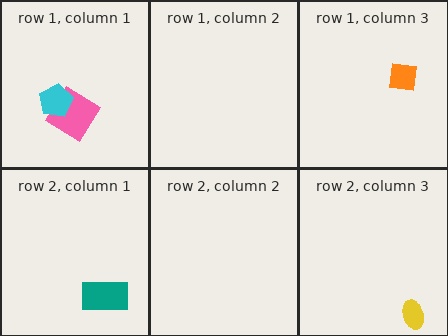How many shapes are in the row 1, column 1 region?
2.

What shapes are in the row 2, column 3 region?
The yellow ellipse.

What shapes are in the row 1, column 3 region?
The orange square.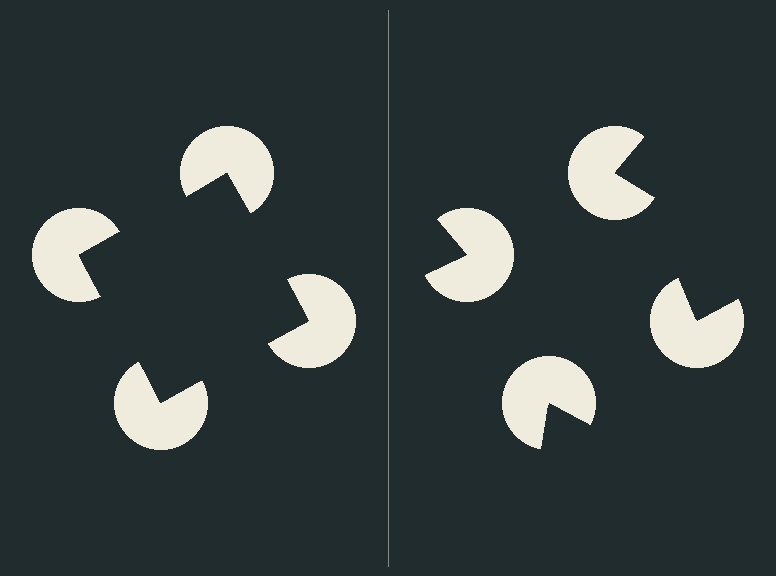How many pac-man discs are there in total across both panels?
8 — 4 on each side.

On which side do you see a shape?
An illusory square appears on the left side. On the right side the wedge cuts are rotated, so no coherent shape forms.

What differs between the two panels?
The pac-man discs are positioned identically on both sides; only the wedge orientations differ. On the left they align to a square; on the right they are misaligned.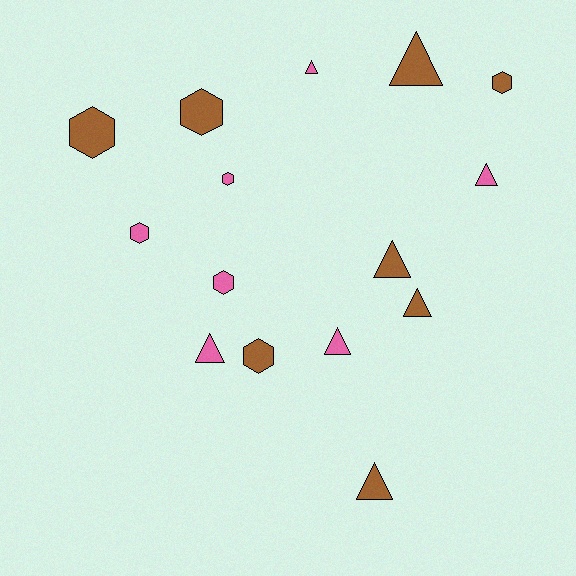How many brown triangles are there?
There are 4 brown triangles.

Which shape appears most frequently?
Triangle, with 8 objects.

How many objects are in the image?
There are 15 objects.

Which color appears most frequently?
Brown, with 8 objects.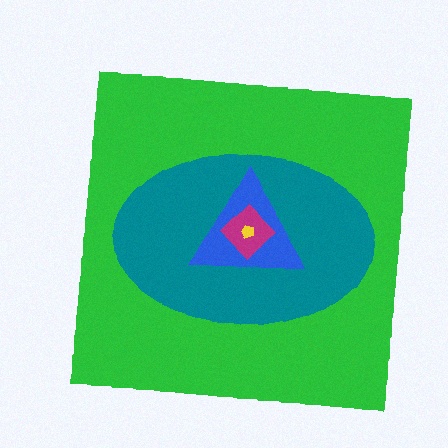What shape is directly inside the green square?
The teal ellipse.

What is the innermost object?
The yellow pentagon.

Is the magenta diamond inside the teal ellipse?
Yes.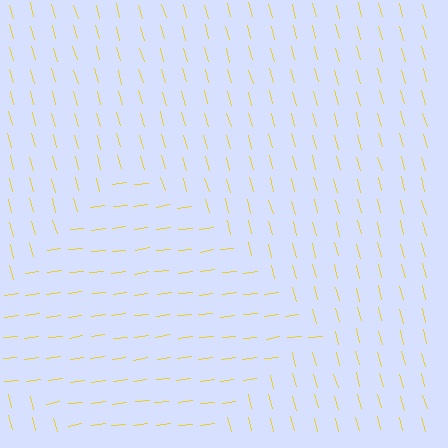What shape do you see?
I see a diamond.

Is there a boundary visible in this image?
Yes, there is a texture boundary formed by a change in line orientation.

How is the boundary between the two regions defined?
The boundary is defined purely by a change in line orientation (approximately 82 degrees difference). All lines are the same color and thickness.